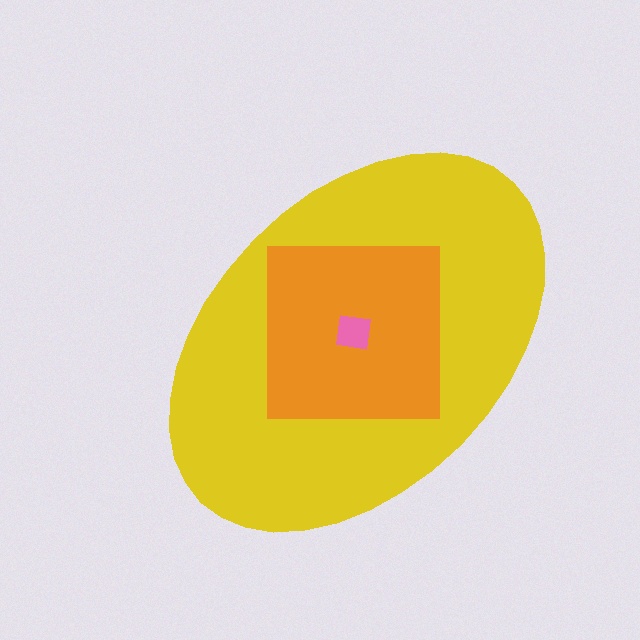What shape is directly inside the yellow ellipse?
The orange square.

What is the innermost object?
The pink square.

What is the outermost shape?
The yellow ellipse.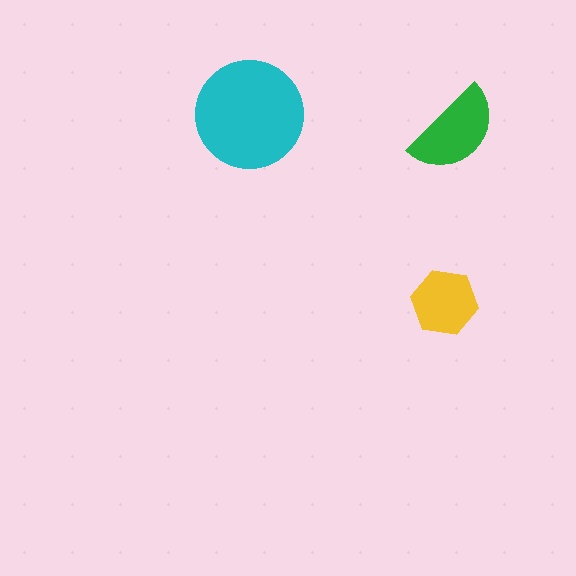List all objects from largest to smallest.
The cyan circle, the green semicircle, the yellow hexagon.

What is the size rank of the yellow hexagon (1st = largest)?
3rd.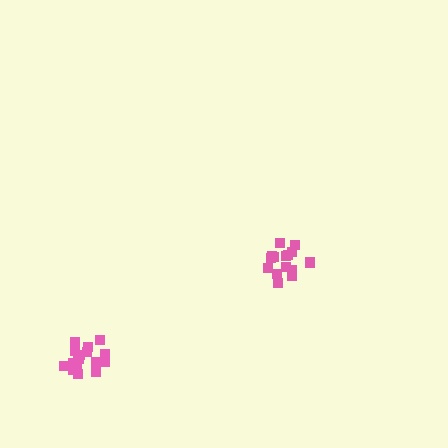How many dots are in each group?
Group 1: 15 dots, Group 2: 19 dots (34 total).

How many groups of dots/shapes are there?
There are 2 groups.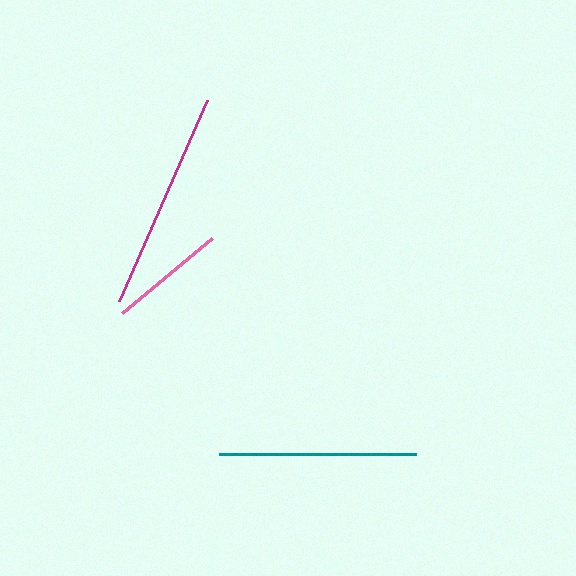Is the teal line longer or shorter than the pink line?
The teal line is longer than the pink line.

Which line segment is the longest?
The magenta line is the longest at approximately 220 pixels.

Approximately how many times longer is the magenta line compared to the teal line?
The magenta line is approximately 1.1 times the length of the teal line.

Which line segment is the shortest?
The pink line is the shortest at approximately 117 pixels.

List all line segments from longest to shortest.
From longest to shortest: magenta, teal, pink.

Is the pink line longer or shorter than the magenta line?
The magenta line is longer than the pink line.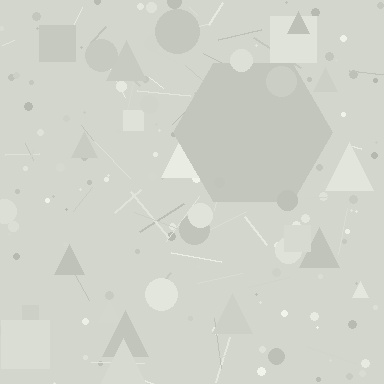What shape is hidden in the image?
A hexagon is hidden in the image.